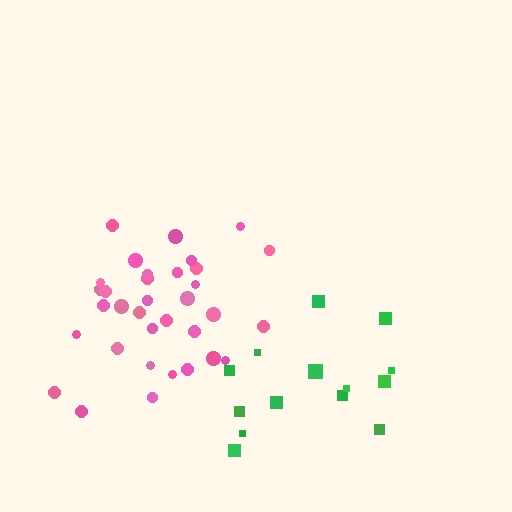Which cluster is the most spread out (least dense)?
Green.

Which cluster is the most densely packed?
Pink.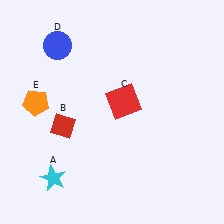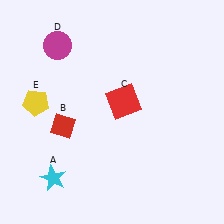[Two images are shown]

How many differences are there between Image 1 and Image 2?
There are 2 differences between the two images.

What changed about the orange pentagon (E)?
In Image 1, E is orange. In Image 2, it changed to yellow.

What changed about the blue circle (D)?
In Image 1, D is blue. In Image 2, it changed to magenta.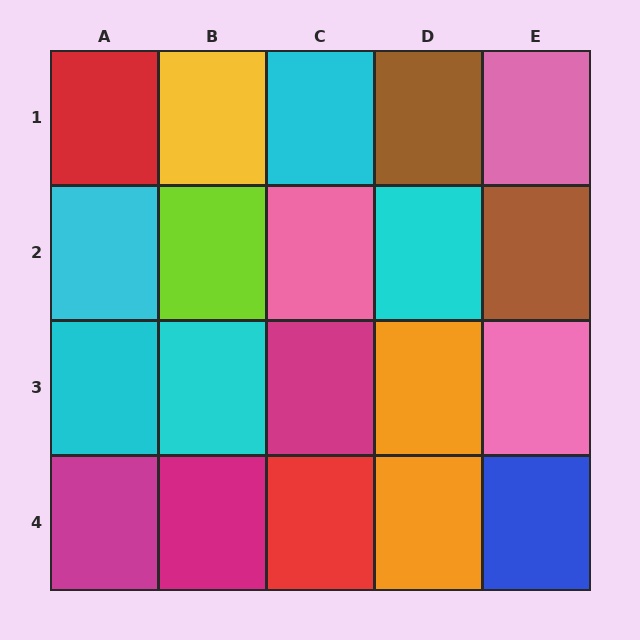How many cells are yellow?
1 cell is yellow.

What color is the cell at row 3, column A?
Cyan.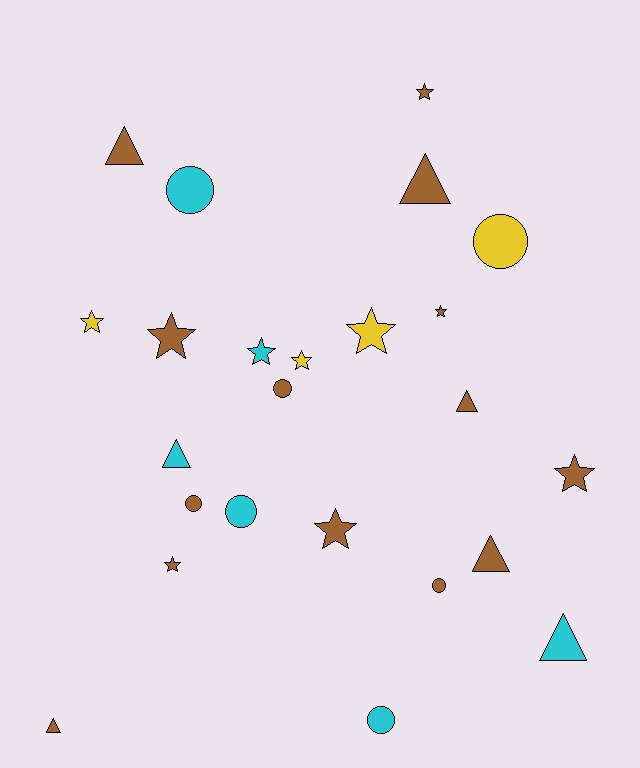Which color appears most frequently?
Brown, with 14 objects.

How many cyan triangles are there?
There are 2 cyan triangles.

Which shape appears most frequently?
Star, with 10 objects.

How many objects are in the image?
There are 24 objects.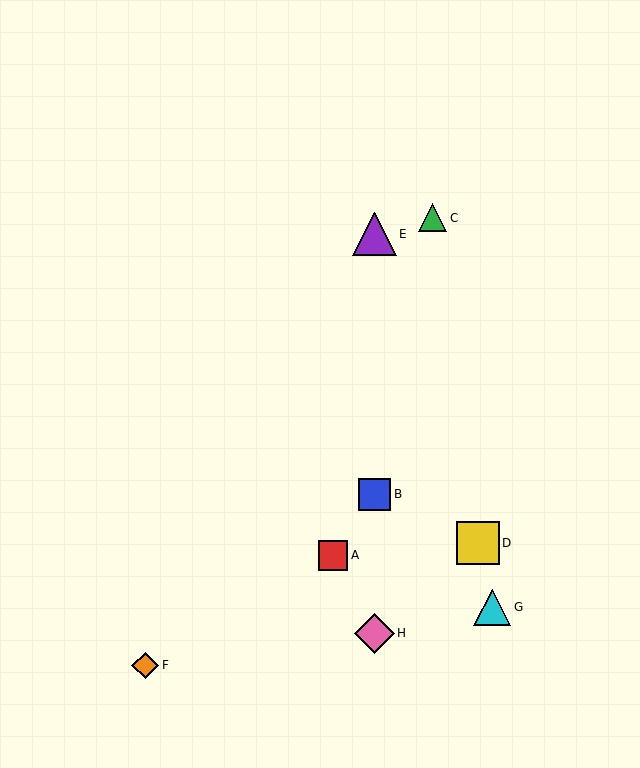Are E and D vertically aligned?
No, E is at x≈374 and D is at x≈478.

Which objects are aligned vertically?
Objects B, E, H are aligned vertically.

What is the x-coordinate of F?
Object F is at x≈145.